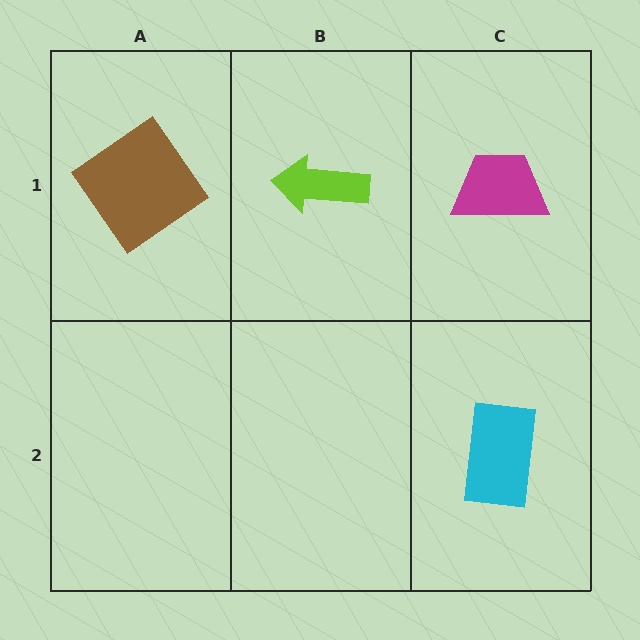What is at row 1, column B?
A lime arrow.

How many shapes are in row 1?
3 shapes.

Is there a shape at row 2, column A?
No, that cell is empty.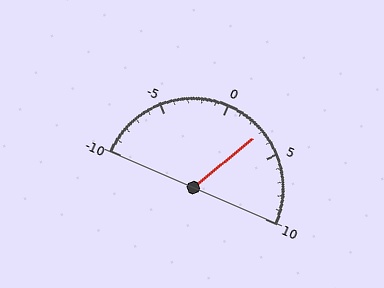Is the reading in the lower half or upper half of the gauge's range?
The reading is in the upper half of the range (-10 to 10).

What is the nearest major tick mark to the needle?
The nearest major tick mark is 5.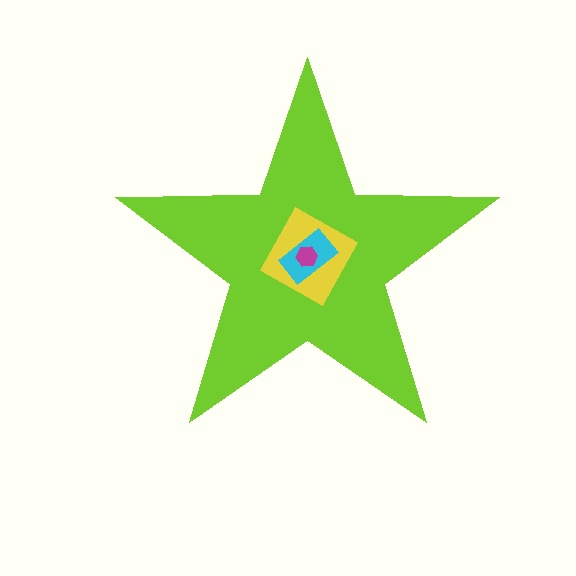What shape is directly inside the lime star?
The yellow square.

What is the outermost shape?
The lime star.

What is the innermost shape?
The magenta hexagon.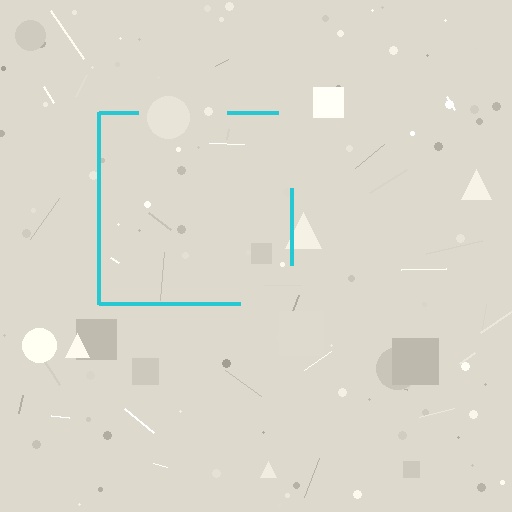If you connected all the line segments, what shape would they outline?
They would outline a square.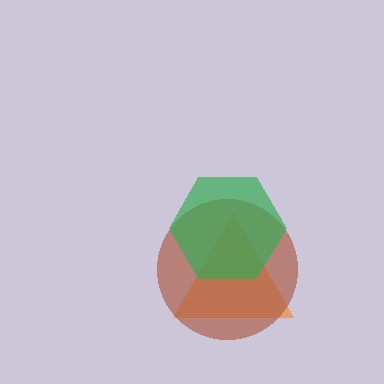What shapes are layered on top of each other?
The layered shapes are: an orange triangle, a brown circle, a green hexagon.